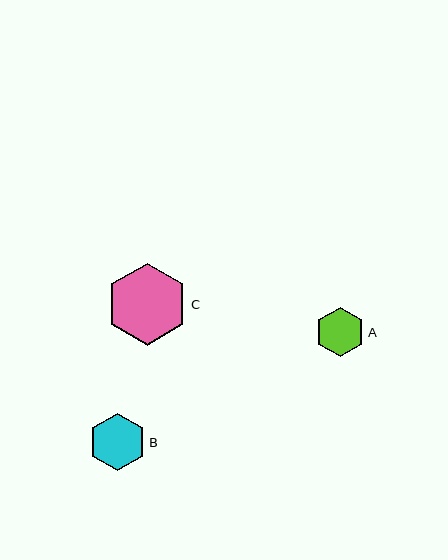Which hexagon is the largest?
Hexagon C is the largest with a size of approximately 82 pixels.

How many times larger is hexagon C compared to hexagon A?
Hexagon C is approximately 1.7 times the size of hexagon A.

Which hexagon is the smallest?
Hexagon A is the smallest with a size of approximately 49 pixels.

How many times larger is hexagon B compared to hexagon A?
Hexagon B is approximately 1.2 times the size of hexagon A.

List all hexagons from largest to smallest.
From largest to smallest: C, B, A.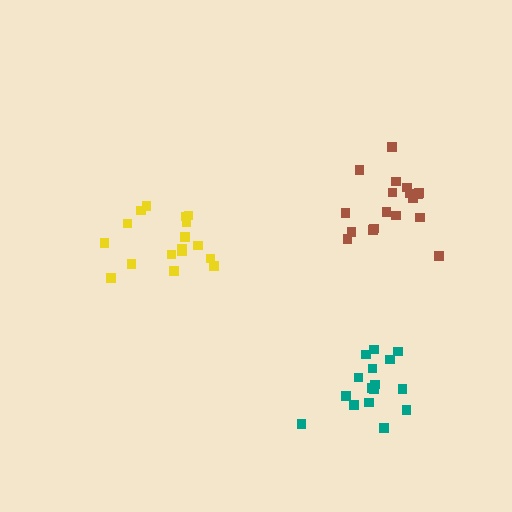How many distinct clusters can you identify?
There are 3 distinct clusters.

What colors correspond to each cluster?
The clusters are colored: yellow, brown, teal.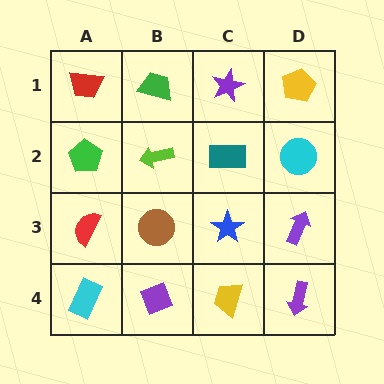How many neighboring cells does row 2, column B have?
4.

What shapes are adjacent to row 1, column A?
A green pentagon (row 2, column A), a green trapezoid (row 1, column B).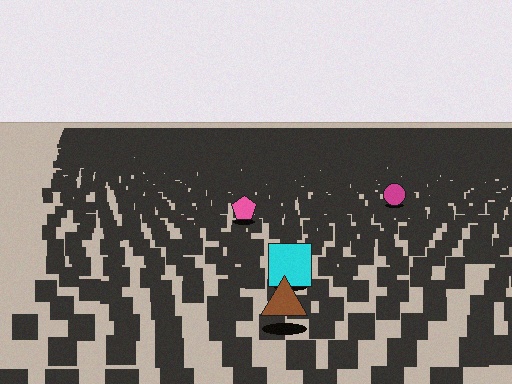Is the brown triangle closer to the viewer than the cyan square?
Yes. The brown triangle is closer — you can tell from the texture gradient: the ground texture is coarser near it.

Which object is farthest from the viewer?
The magenta circle is farthest from the viewer. It appears smaller and the ground texture around it is denser.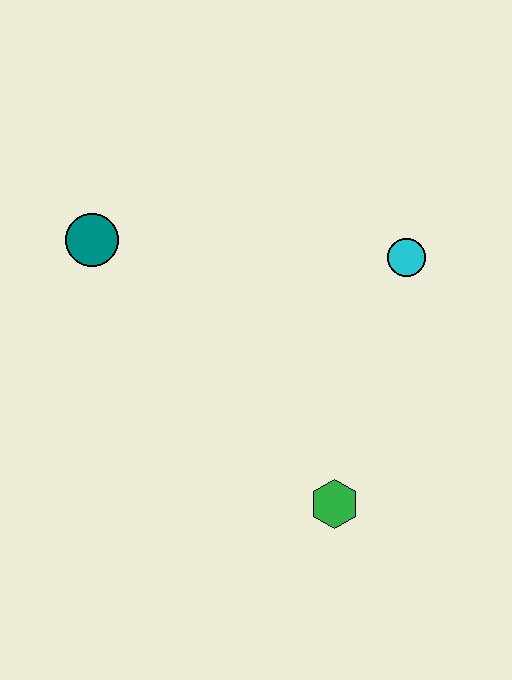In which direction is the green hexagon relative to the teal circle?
The green hexagon is below the teal circle.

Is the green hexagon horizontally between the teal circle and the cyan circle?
Yes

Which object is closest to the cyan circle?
The green hexagon is closest to the cyan circle.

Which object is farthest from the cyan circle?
The teal circle is farthest from the cyan circle.